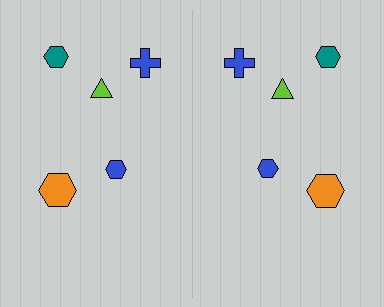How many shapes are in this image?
There are 10 shapes in this image.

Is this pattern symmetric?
Yes, this pattern has bilateral (reflection) symmetry.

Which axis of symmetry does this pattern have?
The pattern has a vertical axis of symmetry running through the center of the image.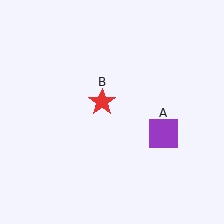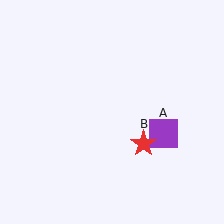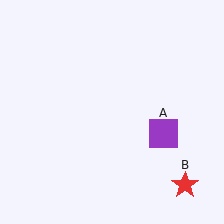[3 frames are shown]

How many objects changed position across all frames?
1 object changed position: red star (object B).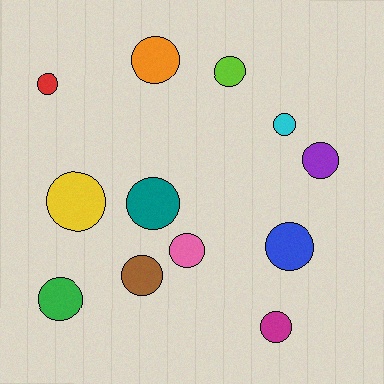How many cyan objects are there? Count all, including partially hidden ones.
There is 1 cyan object.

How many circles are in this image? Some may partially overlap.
There are 12 circles.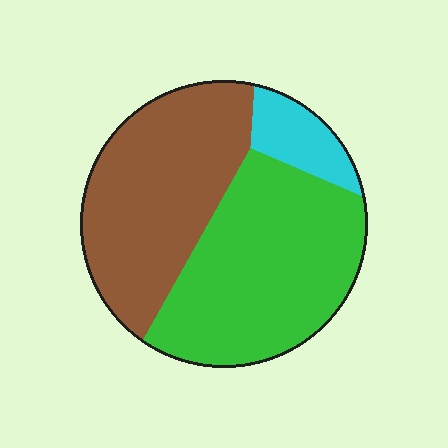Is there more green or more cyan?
Green.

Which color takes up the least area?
Cyan, at roughly 10%.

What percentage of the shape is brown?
Brown takes up between a third and a half of the shape.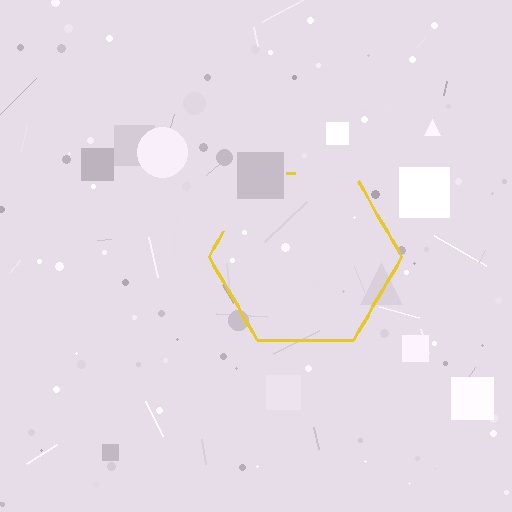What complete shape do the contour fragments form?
The contour fragments form a hexagon.